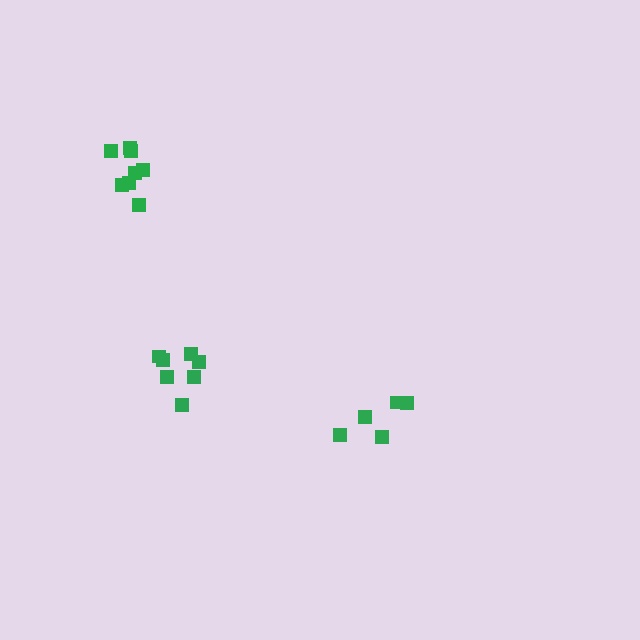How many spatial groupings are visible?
There are 3 spatial groupings.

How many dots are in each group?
Group 1: 5 dots, Group 2: 7 dots, Group 3: 8 dots (20 total).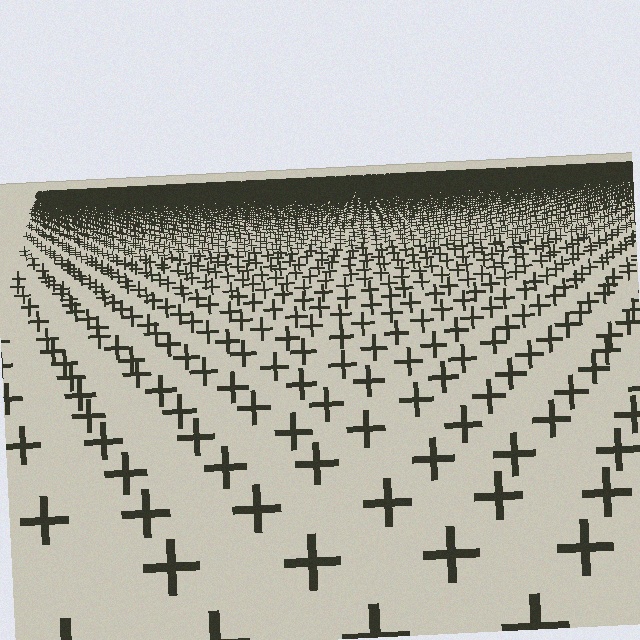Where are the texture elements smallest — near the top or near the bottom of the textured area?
Near the top.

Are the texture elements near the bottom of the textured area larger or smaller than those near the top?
Larger. Near the bottom, elements are closer to the viewer and appear at a bigger on-screen size.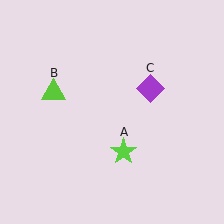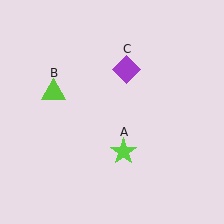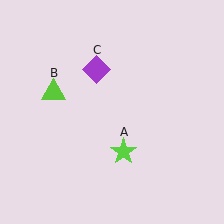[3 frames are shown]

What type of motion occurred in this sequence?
The purple diamond (object C) rotated counterclockwise around the center of the scene.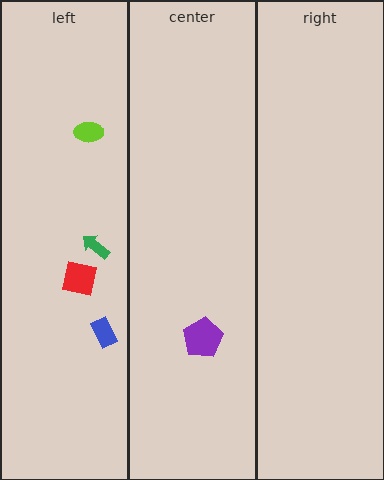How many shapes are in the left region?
4.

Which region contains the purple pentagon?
The center region.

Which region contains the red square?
The left region.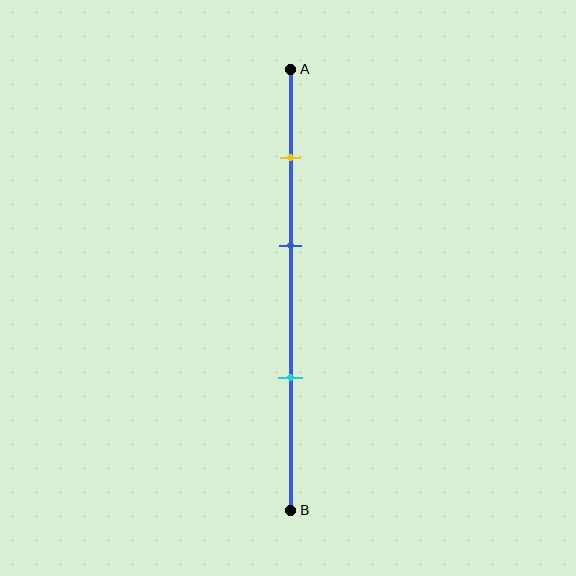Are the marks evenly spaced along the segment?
Yes, the marks are approximately evenly spaced.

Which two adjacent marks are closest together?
The yellow and blue marks are the closest adjacent pair.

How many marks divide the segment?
There are 3 marks dividing the segment.